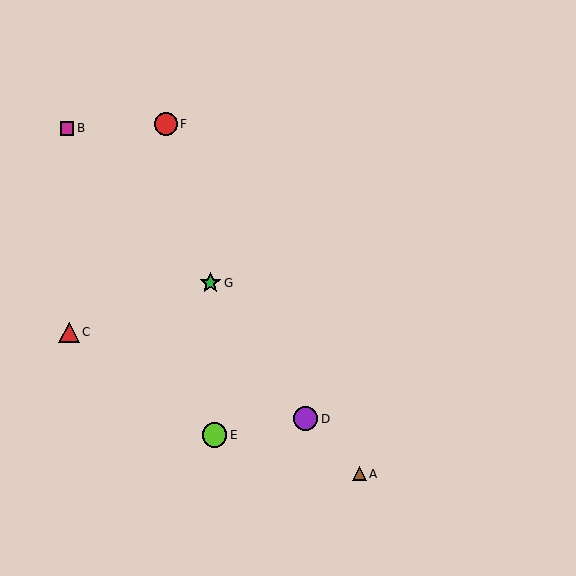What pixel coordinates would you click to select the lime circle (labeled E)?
Click at (214, 435) to select the lime circle E.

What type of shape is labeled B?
Shape B is a magenta square.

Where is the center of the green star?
The center of the green star is at (210, 283).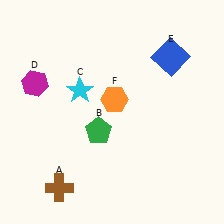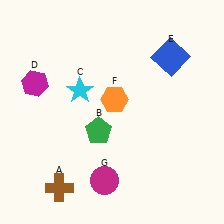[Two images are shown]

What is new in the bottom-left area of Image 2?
A magenta circle (G) was added in the bottom-left area of Image 2.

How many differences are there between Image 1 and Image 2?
There is 1 difference between the two images.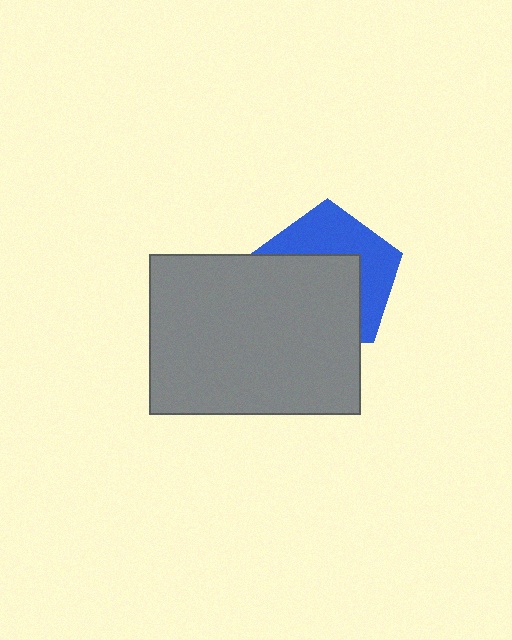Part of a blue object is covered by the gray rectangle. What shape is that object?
It is a pentagon.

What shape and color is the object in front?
The object in front is a gray rectangle.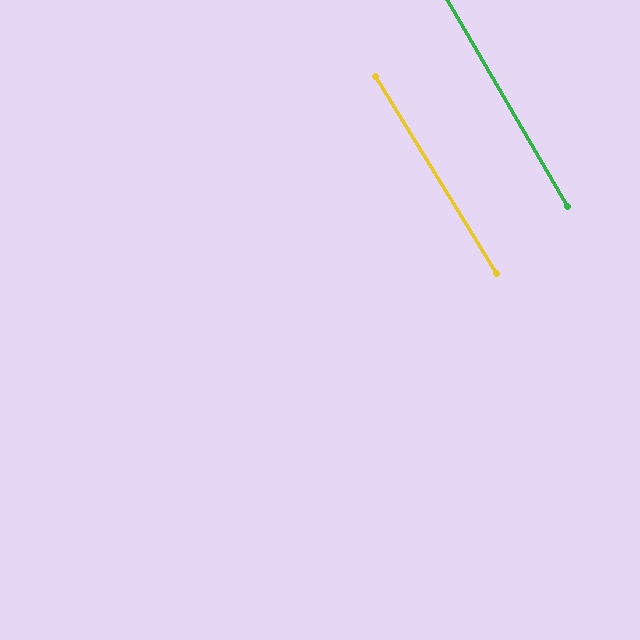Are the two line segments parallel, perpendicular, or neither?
Parallel — their directions differ by only 1.5°.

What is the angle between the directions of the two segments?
Approximately 1 degree.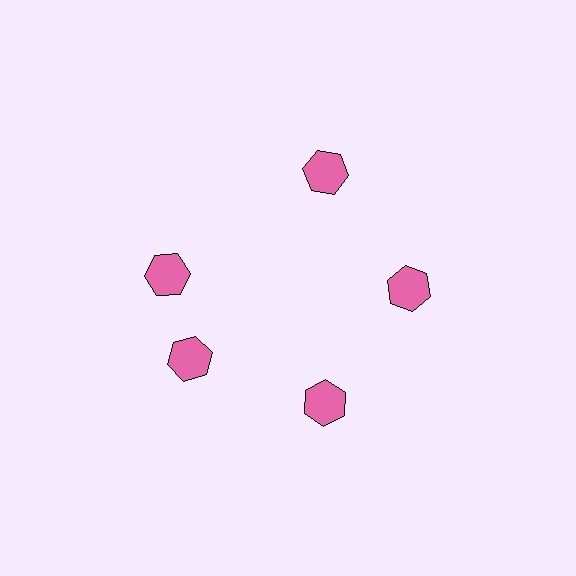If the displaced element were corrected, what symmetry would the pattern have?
It would have 5-fold rotational symmetry — the pattern would map onto itself every 72 degrees.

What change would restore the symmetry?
The symmetry would be restored by rotating it back into even spacing with its neighbors so that all 5 hexagons sit at equal angles and equal distance from the center.